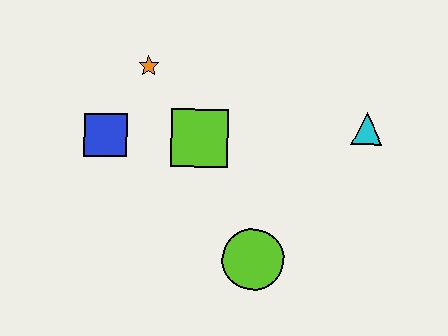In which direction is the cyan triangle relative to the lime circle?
The cyan triangle is above the lime circle.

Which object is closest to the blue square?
The orange star is closest to the blue square.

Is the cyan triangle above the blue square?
Yes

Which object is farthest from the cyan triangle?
The blue square is farthest from the cyan triangle.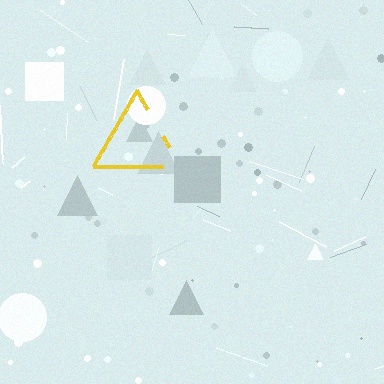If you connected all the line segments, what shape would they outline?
They would outline a triangle.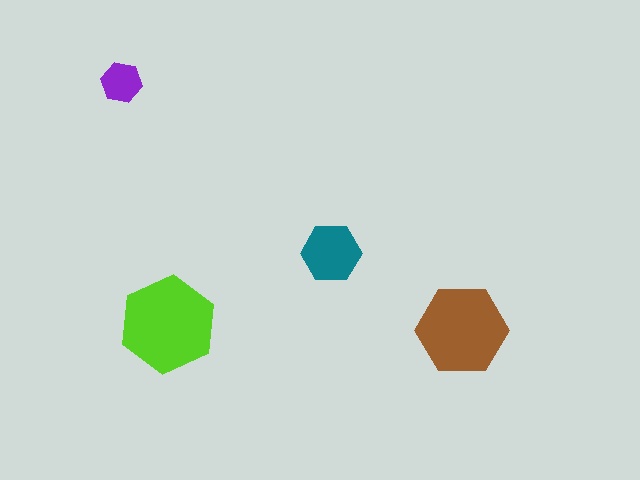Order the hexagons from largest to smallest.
the lime one, the brown one, the teal one, the purple one.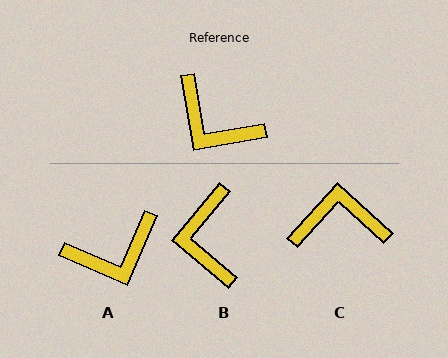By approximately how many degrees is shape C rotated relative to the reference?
Approximately 142 degrees clockwise.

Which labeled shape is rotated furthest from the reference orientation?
C, about 142 degrees away.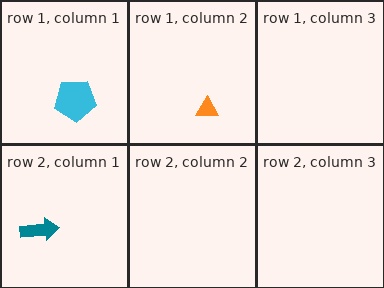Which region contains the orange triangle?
The row 1, column 2 region.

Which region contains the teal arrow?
The row 2, column 1 region.